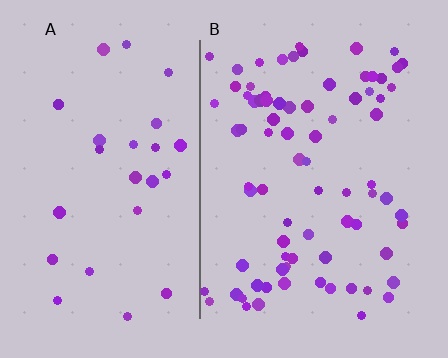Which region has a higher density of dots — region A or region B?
B (the right).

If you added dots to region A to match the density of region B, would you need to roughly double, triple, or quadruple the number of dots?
Approximately triple.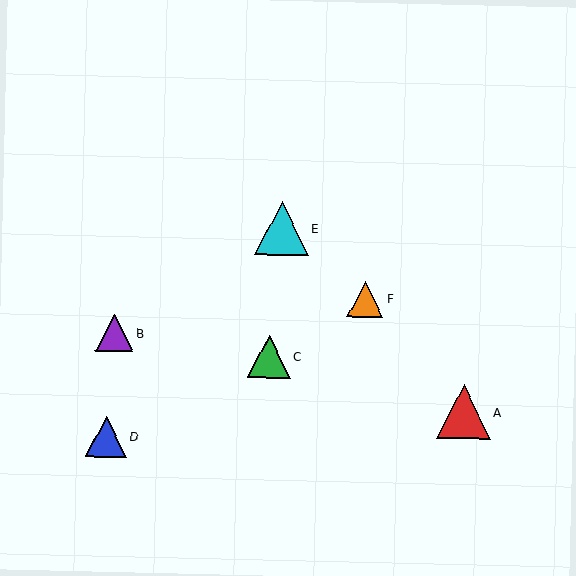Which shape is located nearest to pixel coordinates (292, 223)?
The cyan triangle (labeled E) at (282, 228) is nearest to that location.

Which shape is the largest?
The cyan triangle (labeled E) is the largest.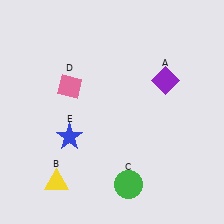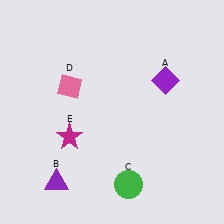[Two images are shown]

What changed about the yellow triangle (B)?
In Image 1, B is yellow. In Image 2, it changed to purple.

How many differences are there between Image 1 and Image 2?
There are 2 differences between the two images.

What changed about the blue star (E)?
In Image 1, E is blue. In Image 2, it changed to magenta.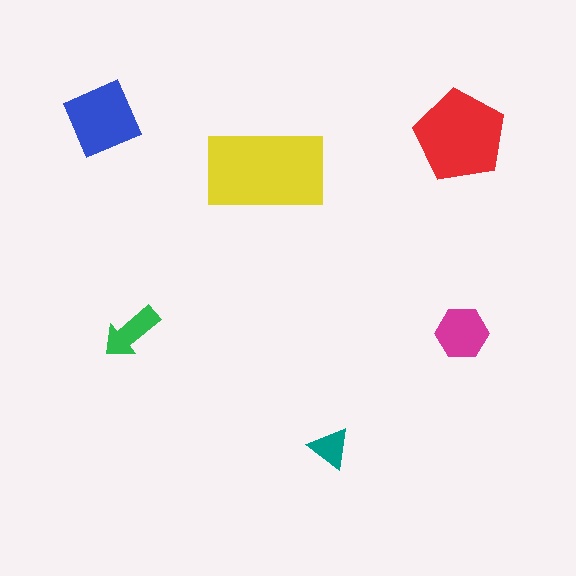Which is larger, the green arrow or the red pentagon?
The red pentagon.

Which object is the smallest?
The teal triangle.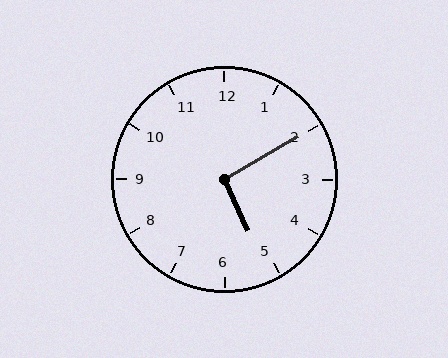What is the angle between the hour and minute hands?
Approximately 95 degrees.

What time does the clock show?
5:10.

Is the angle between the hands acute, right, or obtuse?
It is right.